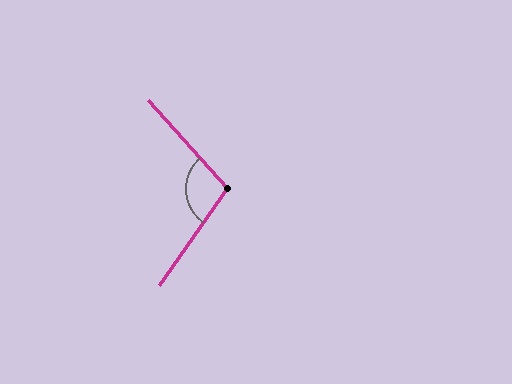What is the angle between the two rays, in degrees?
Approximately 103 degrees.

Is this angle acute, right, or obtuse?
It is obtuse.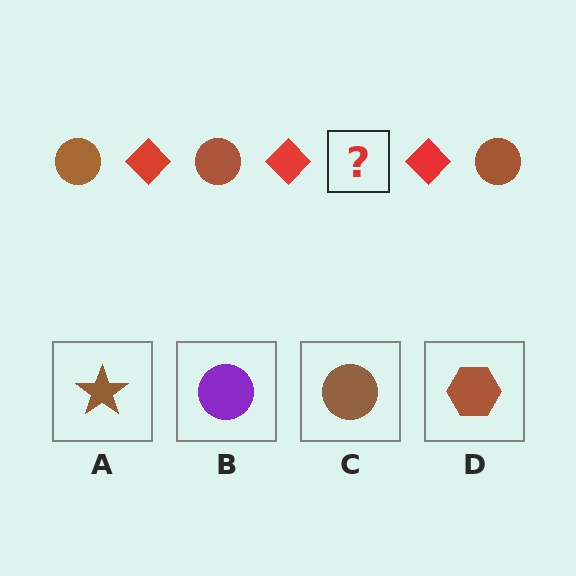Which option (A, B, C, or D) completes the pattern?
C.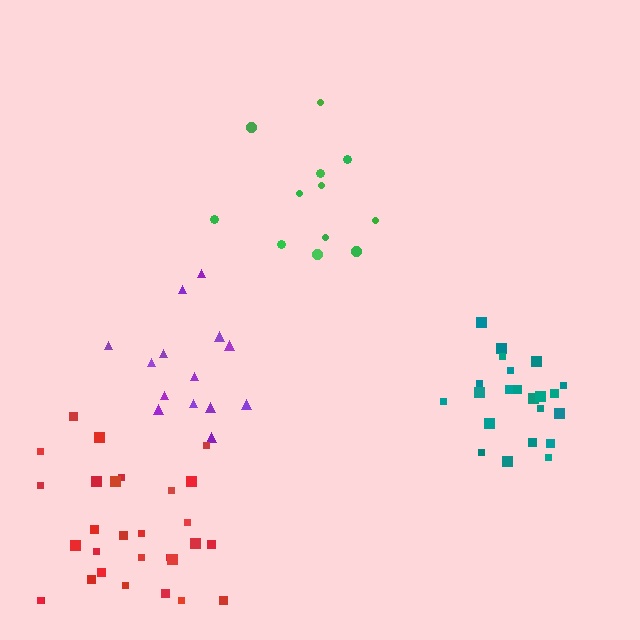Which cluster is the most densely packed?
Teal.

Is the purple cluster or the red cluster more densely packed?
Red.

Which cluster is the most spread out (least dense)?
Green.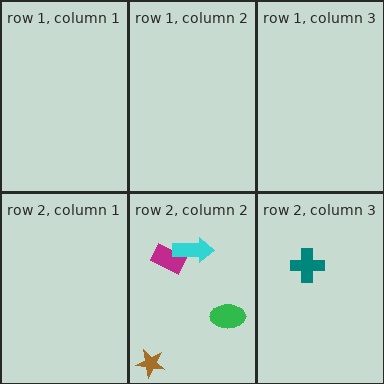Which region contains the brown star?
The row 2, column 2 region.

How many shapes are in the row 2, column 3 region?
1.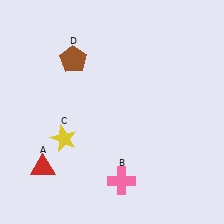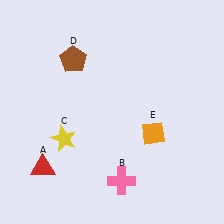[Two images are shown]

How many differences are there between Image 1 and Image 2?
There is 1 difference between the two images.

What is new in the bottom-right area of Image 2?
An orange diamond (E) was added in the bottom-right area of Image 2.